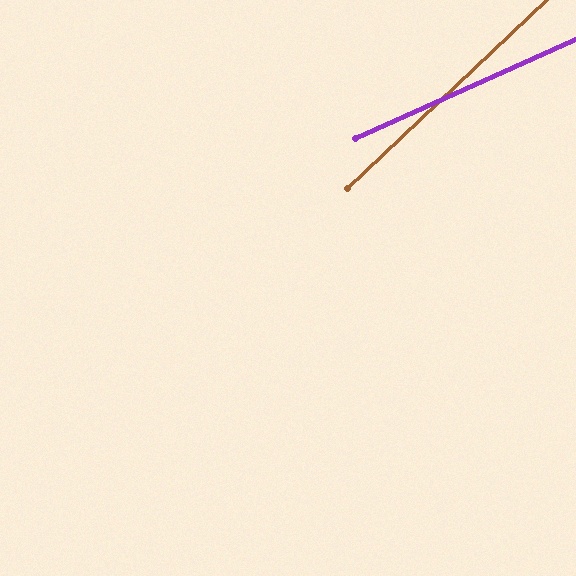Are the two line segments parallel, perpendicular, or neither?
Neither parallel nor perpendicular — they differ by about 19°.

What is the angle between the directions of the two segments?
Approximately 19 degrees.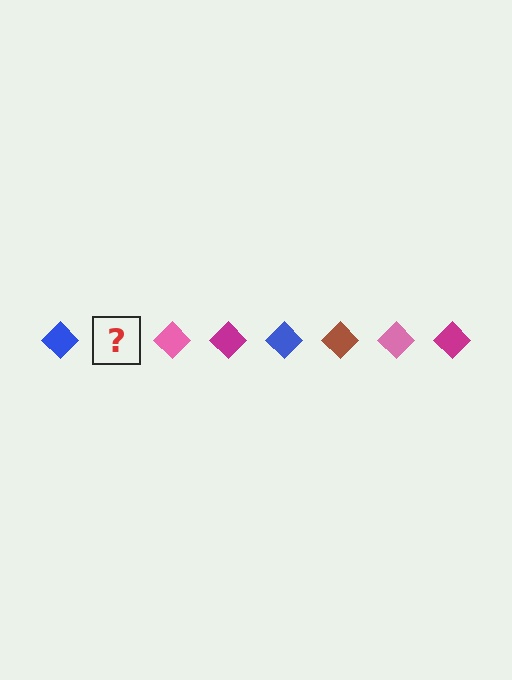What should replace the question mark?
The question mark should be replaced with a brown diamond.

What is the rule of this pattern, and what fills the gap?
The rule is that the pattern cycles through blue, brown, pink, magenta diamonds. The gap should be filled with a brown diamond.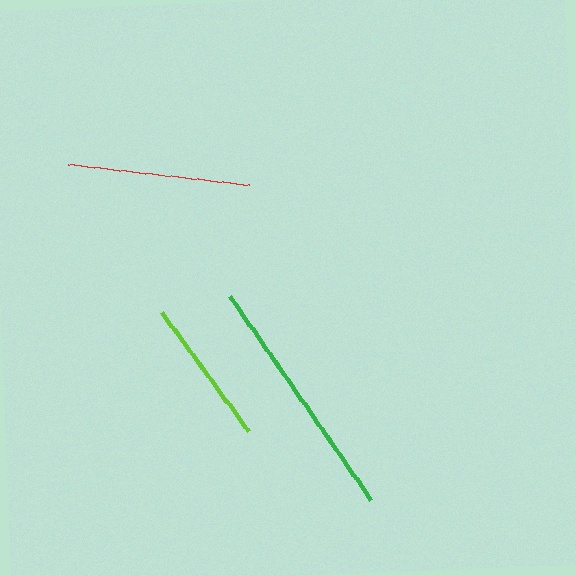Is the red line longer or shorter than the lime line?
The red line is longer than the lime line.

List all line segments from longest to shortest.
From longest to shortest: green, red, lime.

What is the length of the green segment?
The green segment is approximately 249 pixels long.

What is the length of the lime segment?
The lime segment is approximately 147 pixels long.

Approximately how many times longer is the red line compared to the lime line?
The red line is approximately 1.2 times the length of the lime line.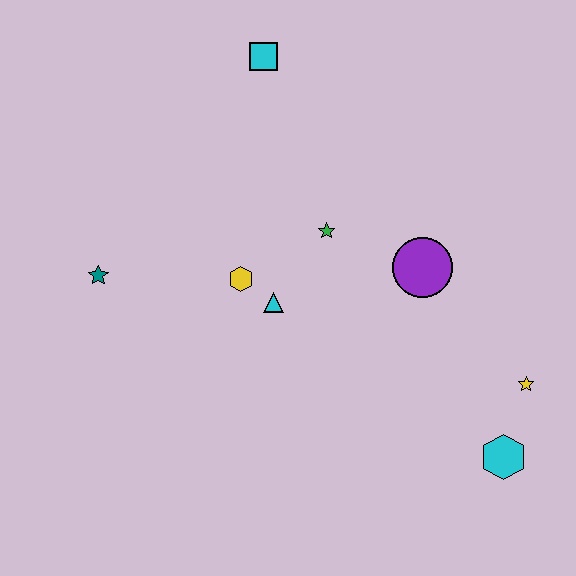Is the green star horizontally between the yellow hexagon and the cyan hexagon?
Yes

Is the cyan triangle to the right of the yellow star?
No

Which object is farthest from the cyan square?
The cyan hexagon is farthest from the cyan square.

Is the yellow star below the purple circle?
Yes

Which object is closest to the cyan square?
The green star is closest to the cyan square.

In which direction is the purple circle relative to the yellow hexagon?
The purple circle is to the right of the yellow hexagon.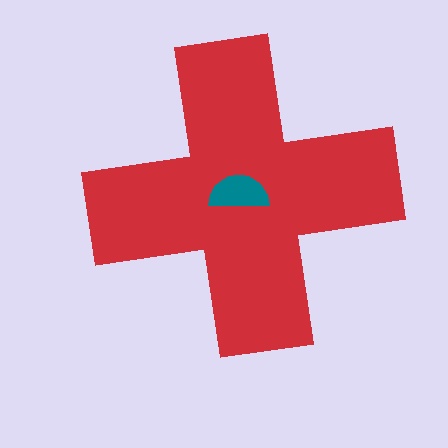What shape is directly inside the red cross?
The teal semicircle.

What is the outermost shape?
The red cross.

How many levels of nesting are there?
2.